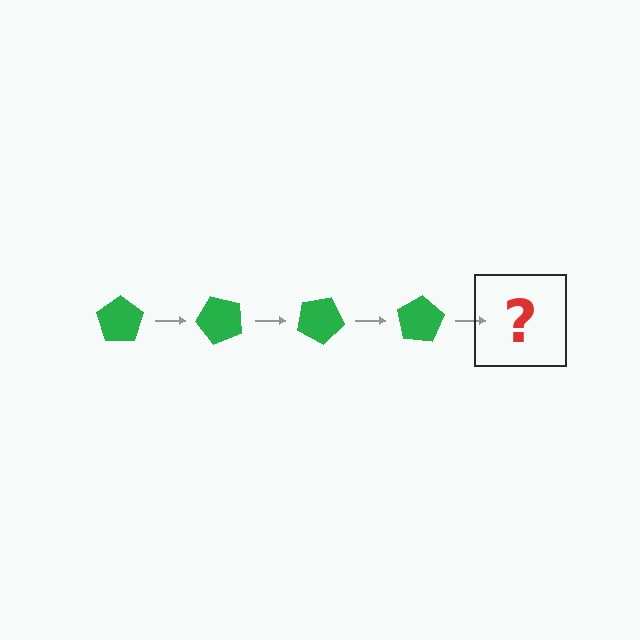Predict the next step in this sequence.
The next step is a green pentagon rotated 200 degrees.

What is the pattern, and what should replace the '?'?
The pattern is that the pentagon rotates 50 degrees each step. The '?' should be a green pentagon rotated 200 degrees.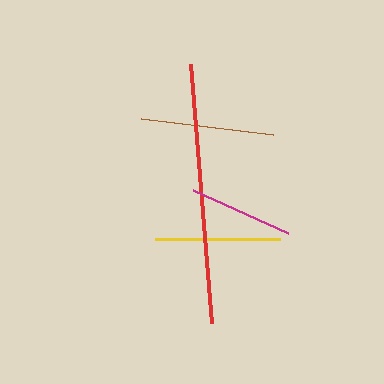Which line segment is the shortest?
The magenta line is the shortest at approximately 104 pixels.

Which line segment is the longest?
The red line is the longest at approximately 260 pixels.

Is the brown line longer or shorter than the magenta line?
The brown line is longer than the magenta line.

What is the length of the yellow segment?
The yellow segment is approximately 125 pixels long.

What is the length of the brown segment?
The brown segment is approximately 132 pixels long.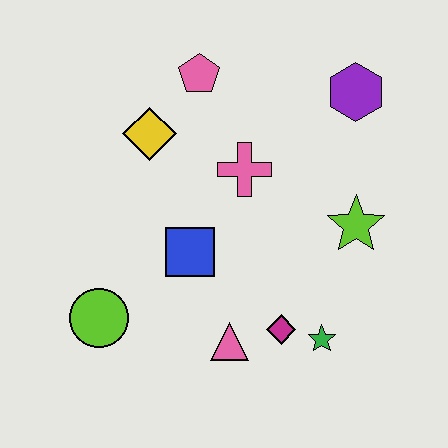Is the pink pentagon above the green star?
Yes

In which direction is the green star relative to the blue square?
The green star is to the right of the blue square.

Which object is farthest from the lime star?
The lime circle is farthest from the lime star.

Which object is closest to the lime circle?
The blue square is closest to the lime circle.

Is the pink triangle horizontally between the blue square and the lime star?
Yes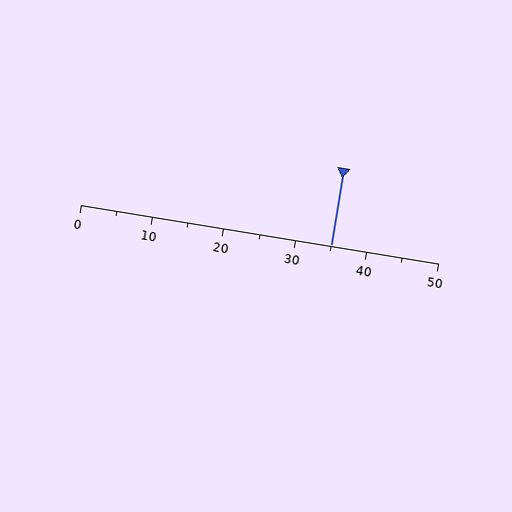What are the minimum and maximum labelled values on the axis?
The axis runs from 0 to 50.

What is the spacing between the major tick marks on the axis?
The major ticks are spaced 10 apart.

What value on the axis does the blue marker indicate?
The marker indicates approximately 35.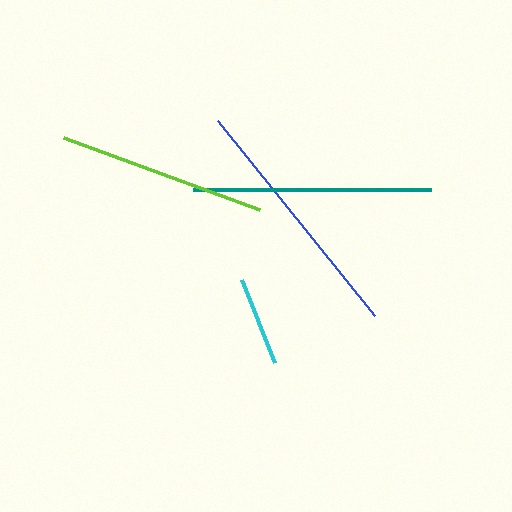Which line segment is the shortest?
The cyan line is the shortest at approximately 89 pixels.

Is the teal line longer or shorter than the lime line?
The teal line is longer than the lime line.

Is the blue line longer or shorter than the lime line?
The blue line is longer than the lime line.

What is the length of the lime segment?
The lime segment is approximately 208 pixels long.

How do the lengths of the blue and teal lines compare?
The blue and teal lines are approximately the same length.